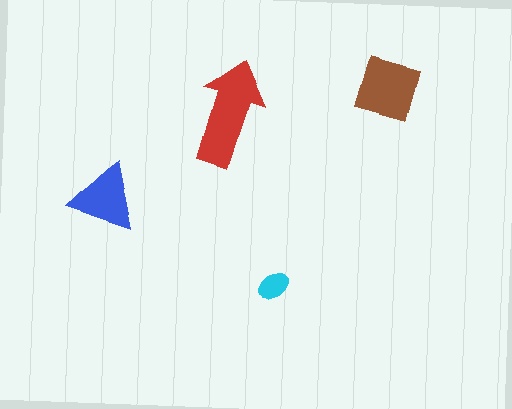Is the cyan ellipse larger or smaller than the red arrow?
Smaller.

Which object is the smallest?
The cyan ellipse.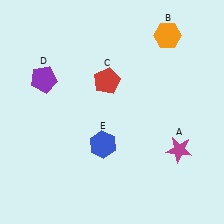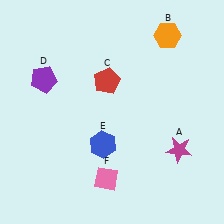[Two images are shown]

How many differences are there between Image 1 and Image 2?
There is 1 difference between the two images.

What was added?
A pink diamond (F) was added in Image 2.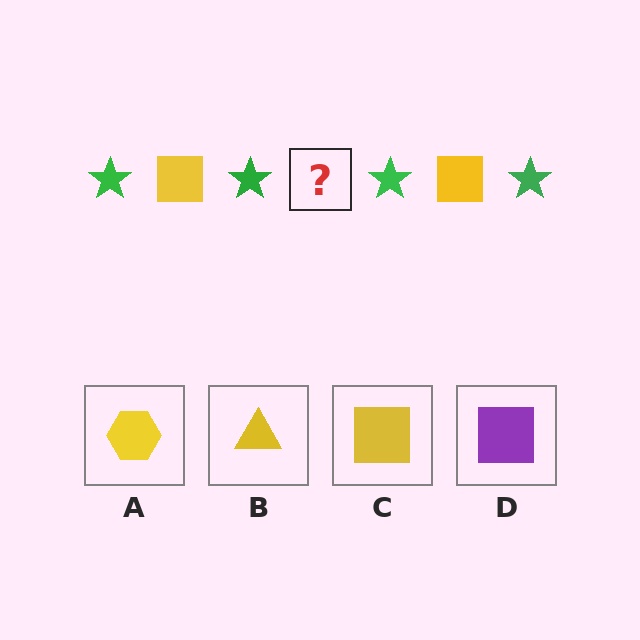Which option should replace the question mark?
Option C.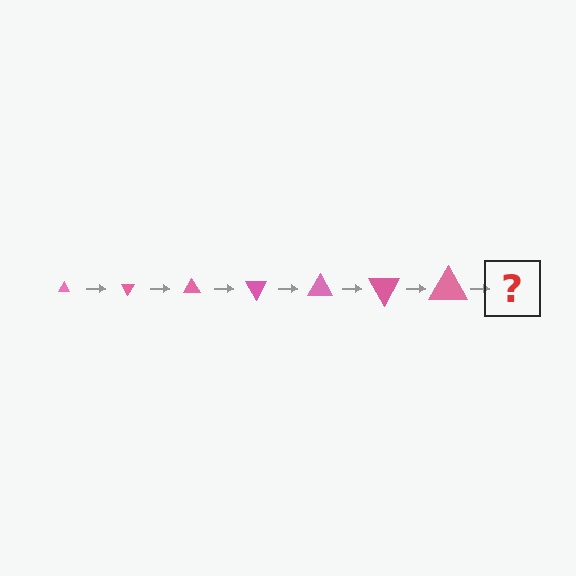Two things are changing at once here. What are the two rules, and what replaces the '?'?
The two rules are that the triangle grows larger each step and it rotates 60 degrees each step. The '?' should be a triangle, larger than the previous one and rotated 420 degrees from the start.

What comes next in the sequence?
The next element should be a triangle, larger than the previous one and rotated 420 degrees from the start.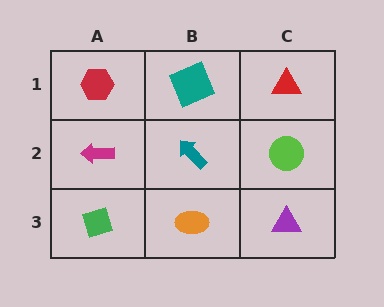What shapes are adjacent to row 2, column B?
A teal square (row 1, column B), an orange ellipse (row 3, column B), a magenta arrow (row 2, column A), a lime circle (row 2, column C).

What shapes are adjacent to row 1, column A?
A magenta arrow (row 2, column A), a teal square (row 1, column B).